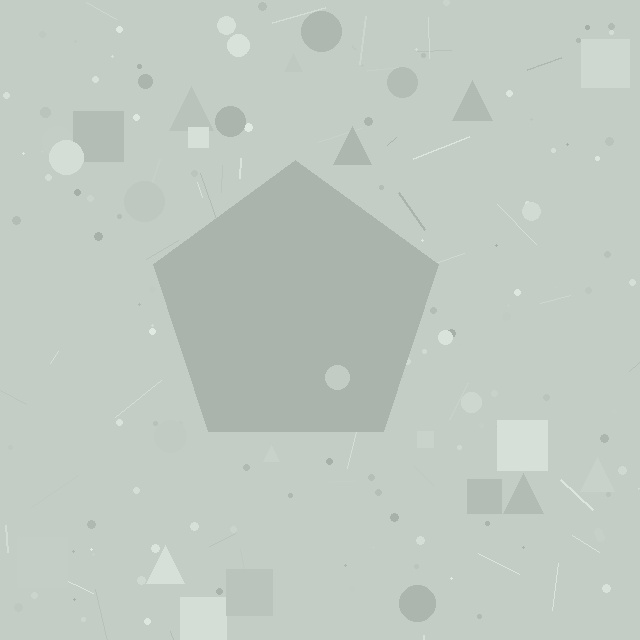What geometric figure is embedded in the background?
A pentagon is embedded in the background.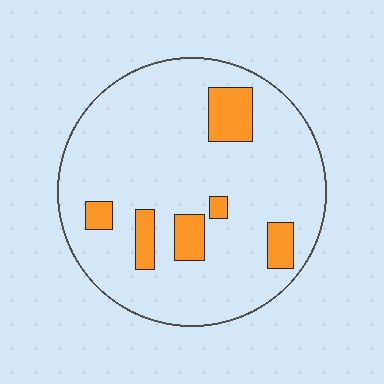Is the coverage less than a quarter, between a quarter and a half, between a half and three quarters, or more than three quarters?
Less than a quarter.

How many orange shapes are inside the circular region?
6.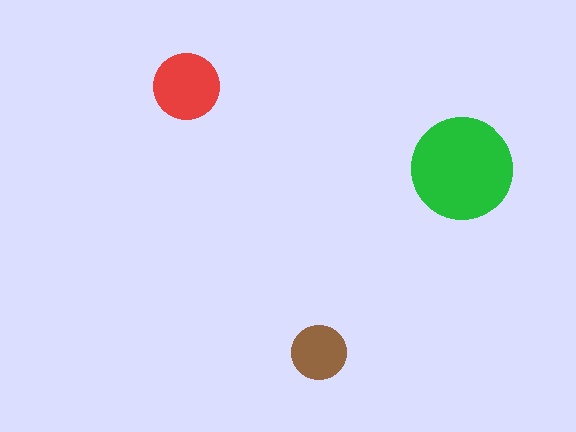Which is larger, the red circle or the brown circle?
The red one.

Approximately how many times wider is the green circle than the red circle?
About 1.5 times wider.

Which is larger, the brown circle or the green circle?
The green one.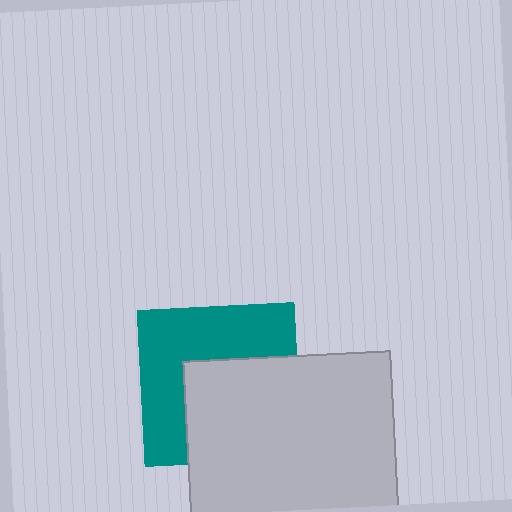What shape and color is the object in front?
The object in front is a light gray square.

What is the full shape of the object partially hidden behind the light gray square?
The partially hidden object is a teal square.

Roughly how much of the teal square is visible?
About half of it is visible (roughly 53%).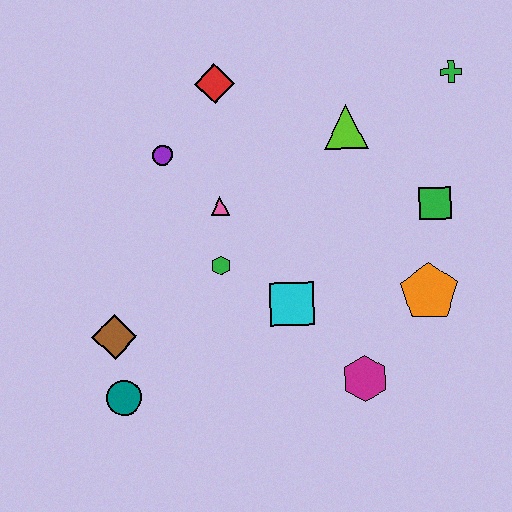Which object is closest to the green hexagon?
The pink triangle is closest to the green hexagon.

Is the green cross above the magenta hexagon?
Yes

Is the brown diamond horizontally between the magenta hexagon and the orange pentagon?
No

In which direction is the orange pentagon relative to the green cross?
The orange pentagon is below the green cross.